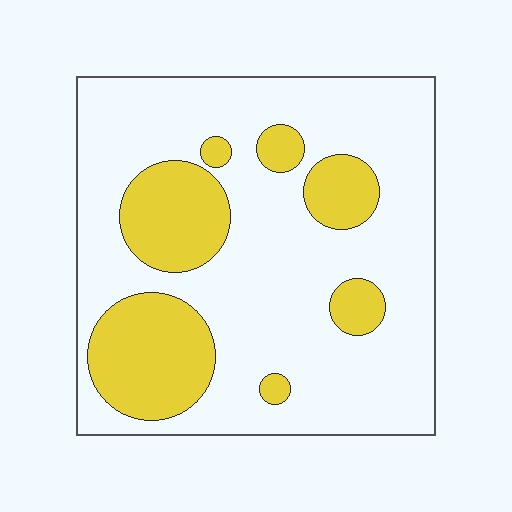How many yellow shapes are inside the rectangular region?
7.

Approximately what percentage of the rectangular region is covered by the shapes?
Approximately 25%.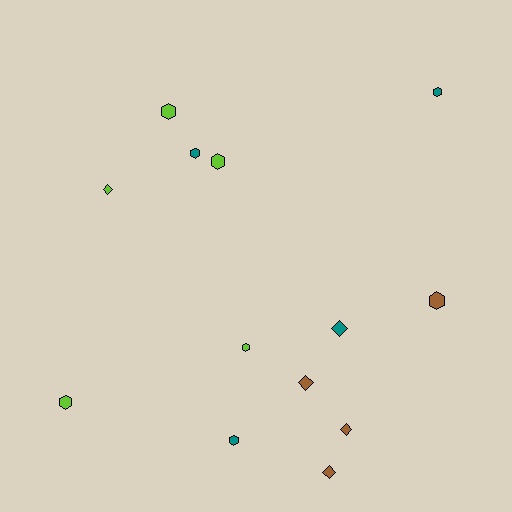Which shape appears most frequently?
Hexagon, with 8 objects.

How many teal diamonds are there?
There is 1 teal diamond.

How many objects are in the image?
There are 13 objects.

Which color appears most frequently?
Lime, with 5 objects.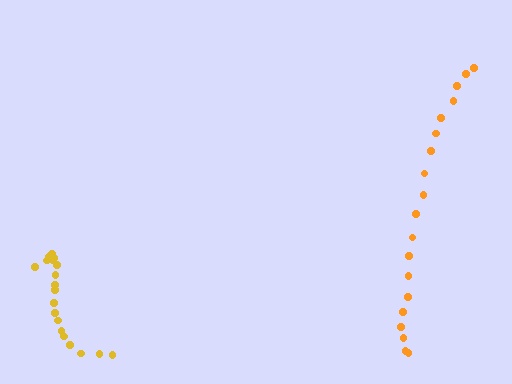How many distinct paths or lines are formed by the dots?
There are 2 distinct paths.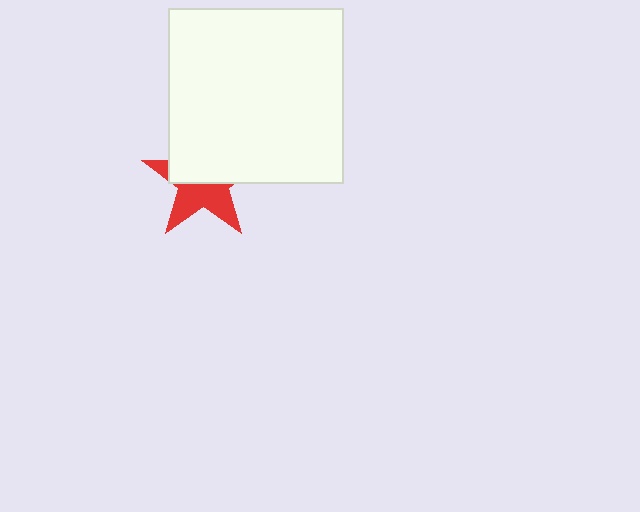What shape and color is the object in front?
The object in front is a white square.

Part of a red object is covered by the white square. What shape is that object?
It is a star.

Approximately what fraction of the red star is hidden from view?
Roughly 52% of the red star is hidden behind the white square.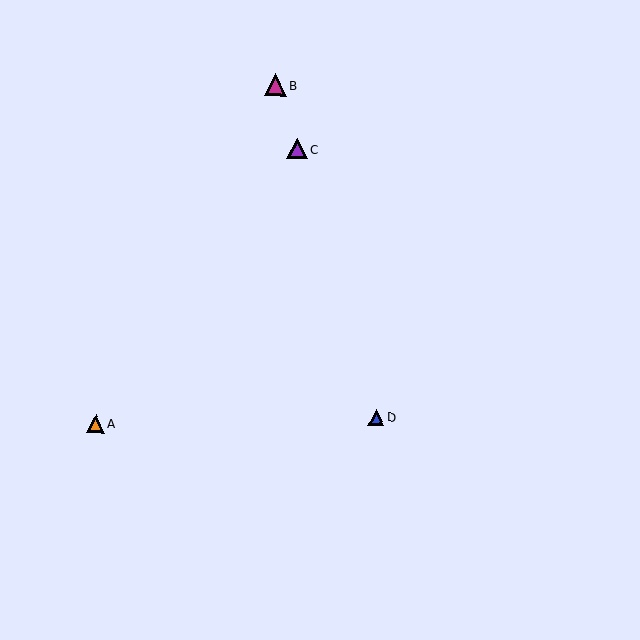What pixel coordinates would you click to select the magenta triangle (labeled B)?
Click at (276, 85) to select the magenta triangle B.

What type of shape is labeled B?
Shape B is a magenta triangle.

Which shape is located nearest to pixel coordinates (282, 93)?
The magenta triangle (labeled B) at (276, 85) is nearest to that location.